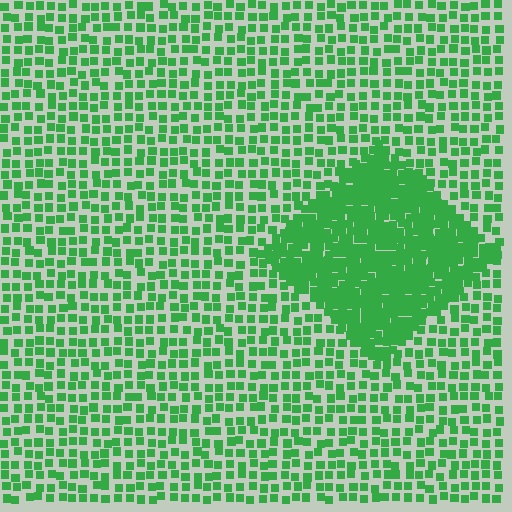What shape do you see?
I see a diamond.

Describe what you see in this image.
The image contains small green elements arranged at two different densities. A diamond-shaped region is visible where the elements are more densely packed than the surrounding area.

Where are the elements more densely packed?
The elements are more densely packed inside the diamond boundary.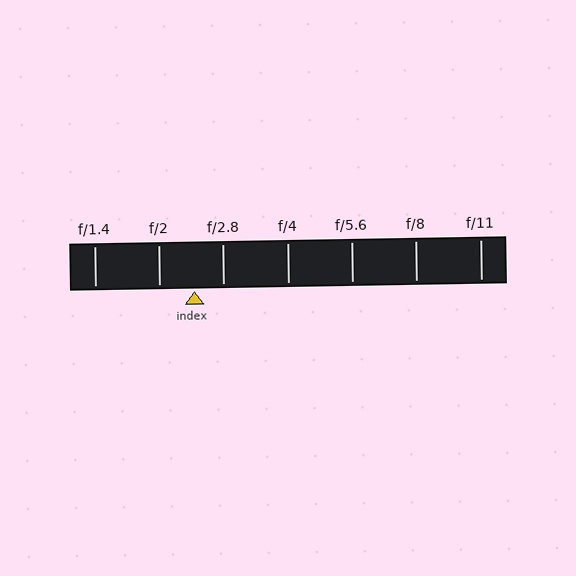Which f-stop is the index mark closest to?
The index mark is closest to f/2.8.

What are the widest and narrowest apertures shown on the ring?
The widest aperture shown is f/1.4 and the narrowest is f/11.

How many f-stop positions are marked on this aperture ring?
There are 7 f-stop positions marked.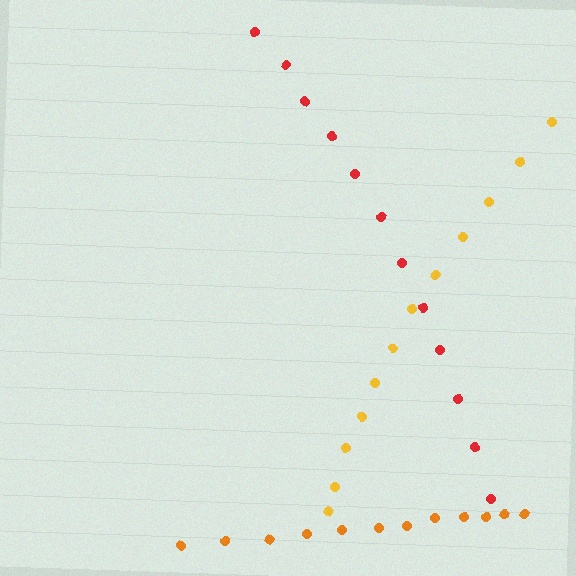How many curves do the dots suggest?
There are 3 distinct paths.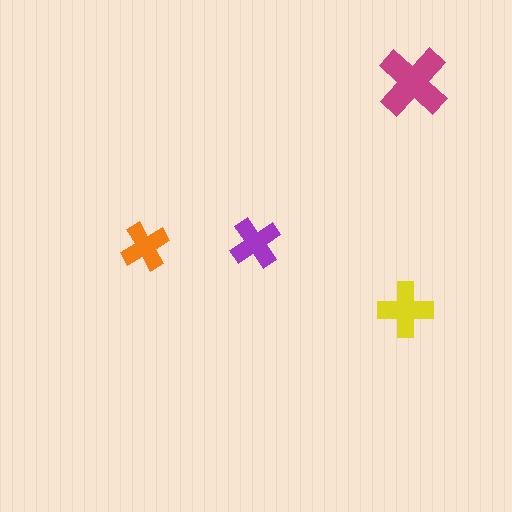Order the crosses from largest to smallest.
the magenta one, the yellow one, the purple one, the orange one.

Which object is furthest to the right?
The magenta cross is rightmost.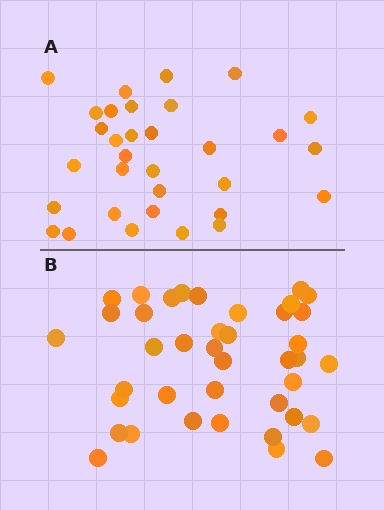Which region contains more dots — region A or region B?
Region B (the bottom region) has more dots.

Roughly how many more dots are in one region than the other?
Region B has roughly 8 or so more dots than region A.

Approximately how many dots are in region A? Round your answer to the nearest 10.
About 30 dots. (The exact count is 32, which rounds to 30.)